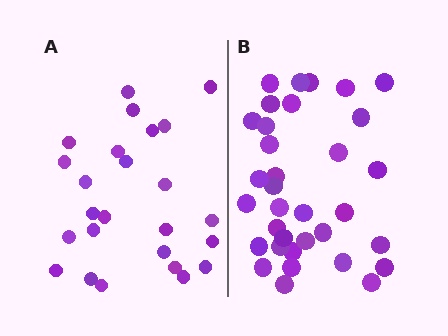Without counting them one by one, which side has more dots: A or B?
Region B (the right region) has more dots.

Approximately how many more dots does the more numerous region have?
Region B has roughly 8 or so more dots than region A.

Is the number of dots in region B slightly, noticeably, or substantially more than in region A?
Region B has noticeably more, but not dramatically so. The ratio is roughly 1.4 to 1.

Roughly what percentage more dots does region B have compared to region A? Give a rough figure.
About 35% more.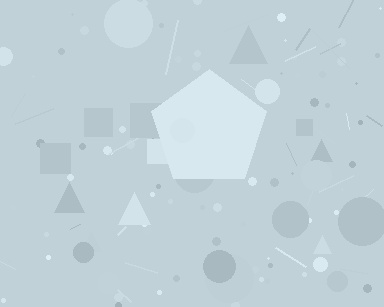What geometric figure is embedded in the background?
A pentagon is embedded in the background.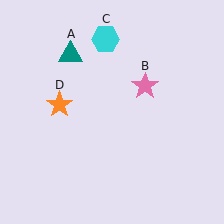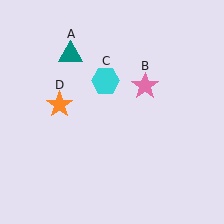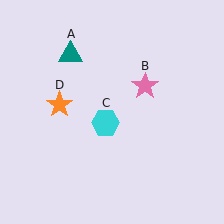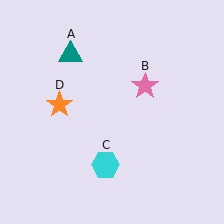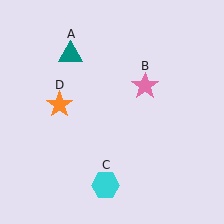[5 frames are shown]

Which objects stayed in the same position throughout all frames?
Teal triangle (object A) and pink star (object B) and orange star (object D) remained stationary.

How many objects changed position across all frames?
1 object changed position: cyan hexagon (object C).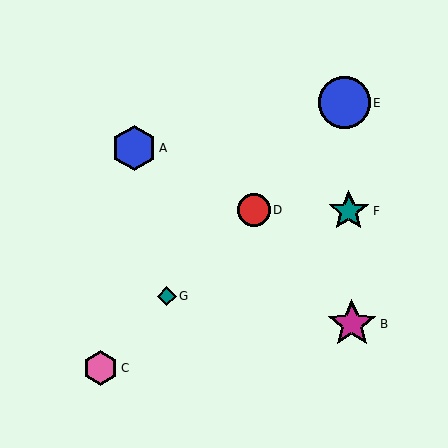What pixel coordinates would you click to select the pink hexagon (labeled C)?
Click at (100, 368) to select the pink hexagon C.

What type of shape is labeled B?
Shape B is a magenta star.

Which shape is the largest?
The blue circle (labeled E) is the largest.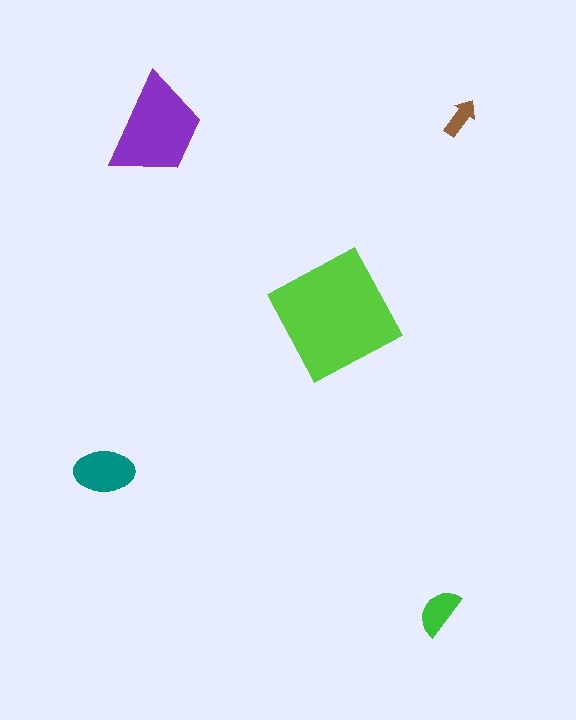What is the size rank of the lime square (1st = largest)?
1st.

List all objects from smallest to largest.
The brown arrow, the green semicircle, the teal ellipse, the purple trapezoid, the lime square.